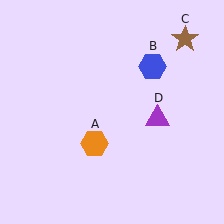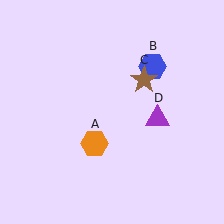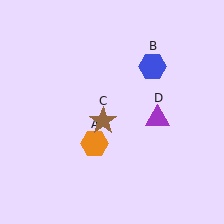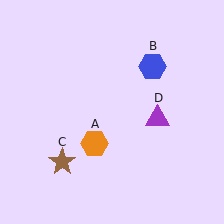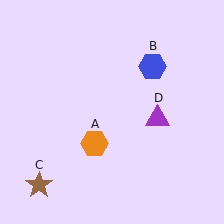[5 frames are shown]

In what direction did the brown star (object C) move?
The brown star (object C) moved down and to the left.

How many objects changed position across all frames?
1 object changed position: brown star (object C).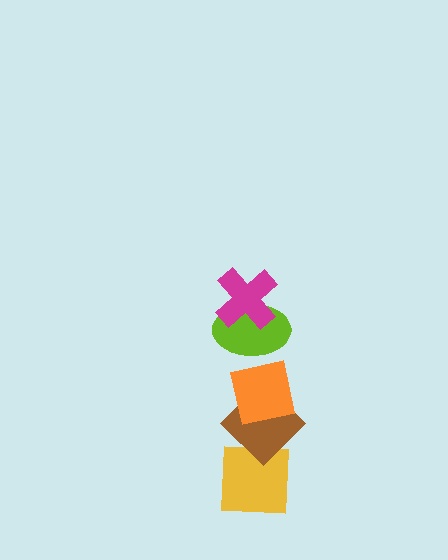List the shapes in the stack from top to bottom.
From top to bottom: the magenta cross, the lime ellipse, the orange square, the brown diamond, the yellow square.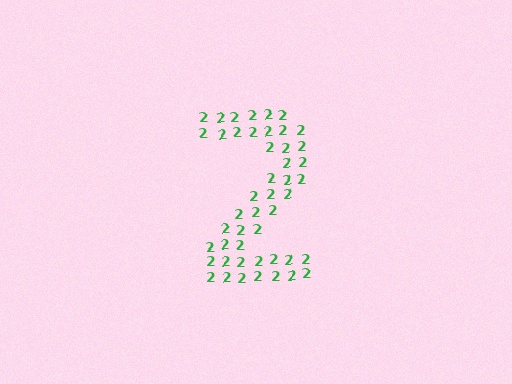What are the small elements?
The small elements are digit 2's.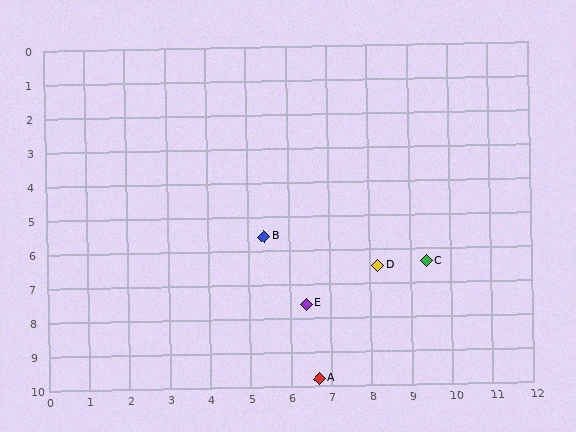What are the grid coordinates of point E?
Point E is at approximately (6.4, 7.6).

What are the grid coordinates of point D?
Point D is at approximately (8.2, 6.5).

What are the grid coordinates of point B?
Point B is at approximately (5.4, 5.6).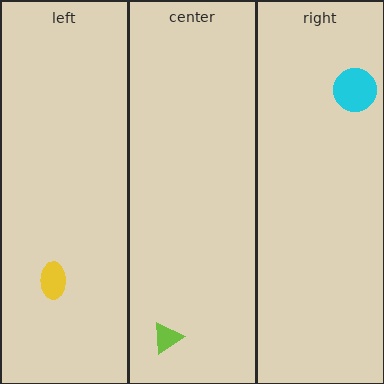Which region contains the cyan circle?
The right region.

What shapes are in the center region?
The lime triangle.